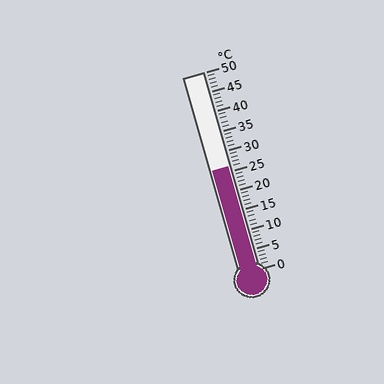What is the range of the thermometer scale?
The thermometer scale ranges from 0°C to 50°C.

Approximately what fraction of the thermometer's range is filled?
The thermometer is filled to approximately 50% of its range.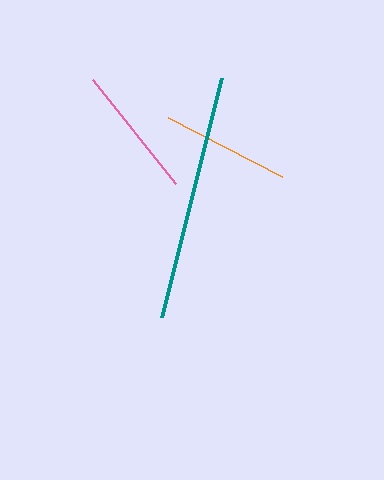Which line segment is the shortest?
The orange line is the shortest at approximately 129 pixels.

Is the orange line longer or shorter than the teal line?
The teal line is longer than the orange line.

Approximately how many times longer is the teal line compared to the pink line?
The teal line is approximately 1.9 times the length of the pink line.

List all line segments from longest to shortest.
From longest to shortest: teal, pink, orange.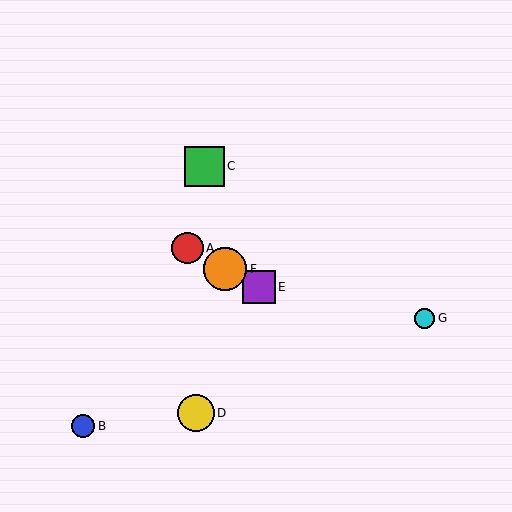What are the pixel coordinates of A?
Object A is at (188, 248).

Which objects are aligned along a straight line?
Objects A, E, F are aligned along a straight line.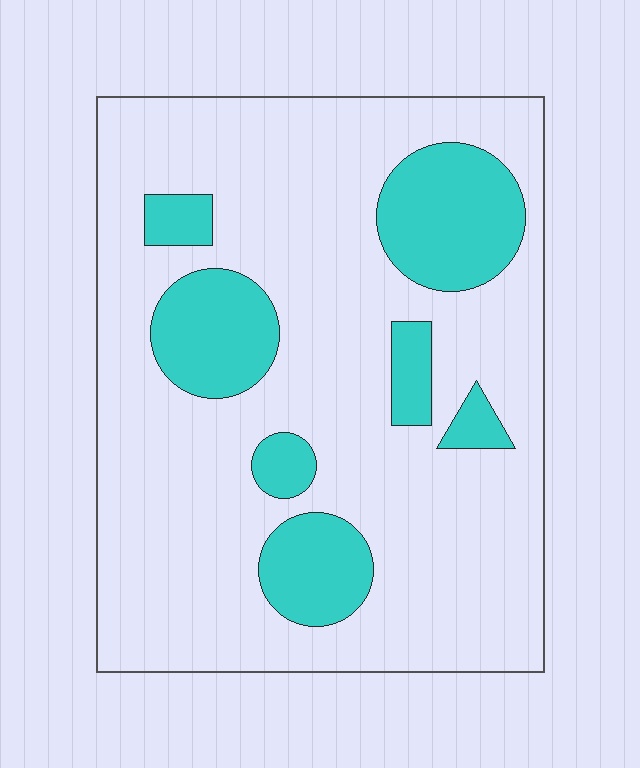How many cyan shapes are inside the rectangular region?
7.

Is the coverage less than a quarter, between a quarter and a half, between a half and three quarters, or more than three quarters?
Less than a quarter.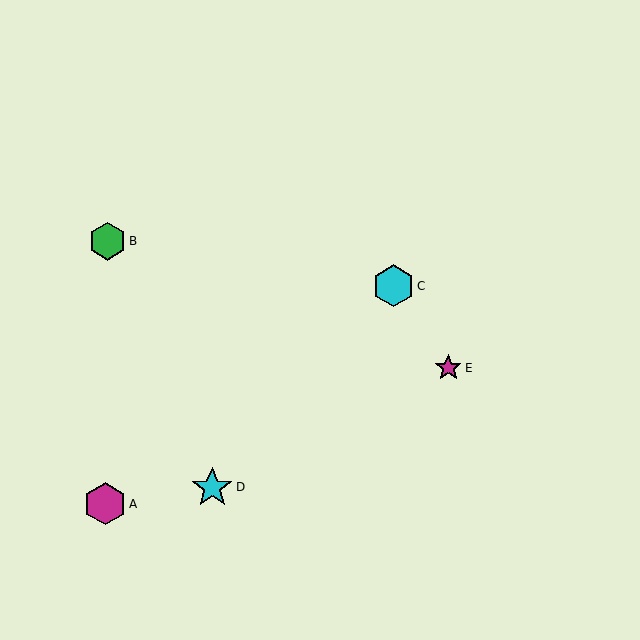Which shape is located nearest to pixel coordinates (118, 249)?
The green hexagon (labeled B) at (107, 241) is nearest to that location.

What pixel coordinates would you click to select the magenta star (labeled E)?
Click at (448, 368) to select the magenta star E.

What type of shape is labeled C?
Shape C is a cyan hexagon.